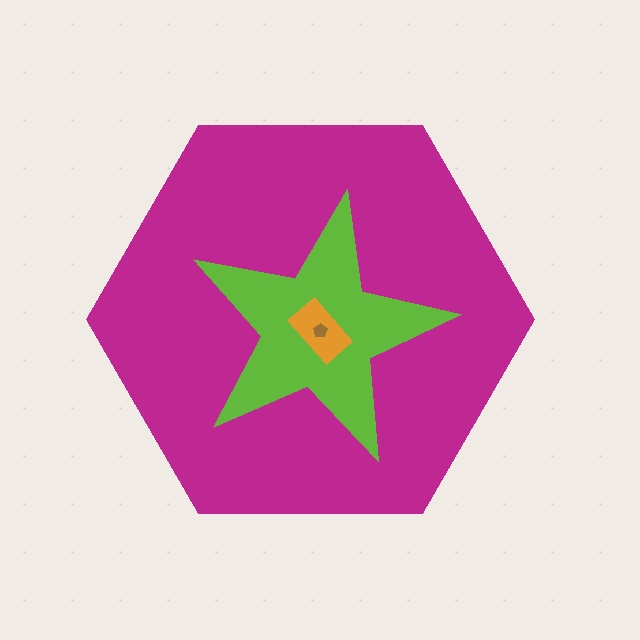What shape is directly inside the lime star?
The orange rectangle.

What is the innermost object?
The brown pentagon.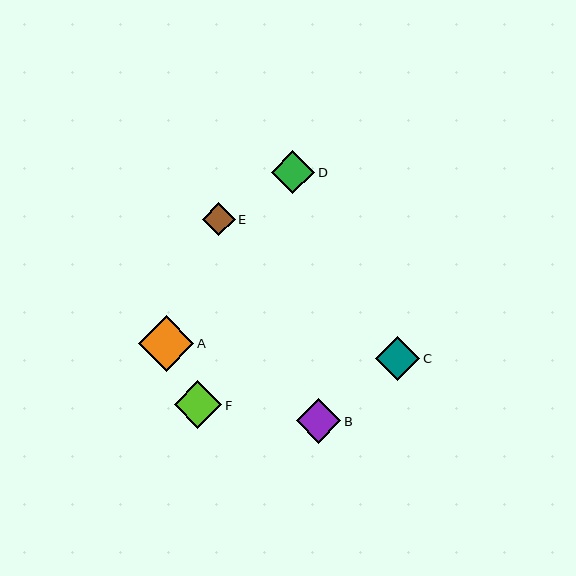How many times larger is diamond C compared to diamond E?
Diamond C is approximately 1.4 times the size of diamond E.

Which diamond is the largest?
Diamond A is the largest with a size of approximately 56 pixels.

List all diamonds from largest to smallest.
From largest to smallest: A, F, B, C, D, E.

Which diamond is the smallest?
Diamond E is the smallest with a size of approximately 33 pixels.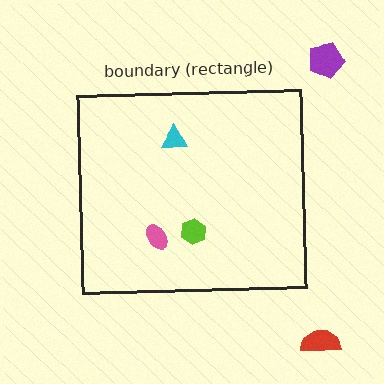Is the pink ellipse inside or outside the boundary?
Inside.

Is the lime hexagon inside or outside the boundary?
Inside.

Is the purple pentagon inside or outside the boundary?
Outside.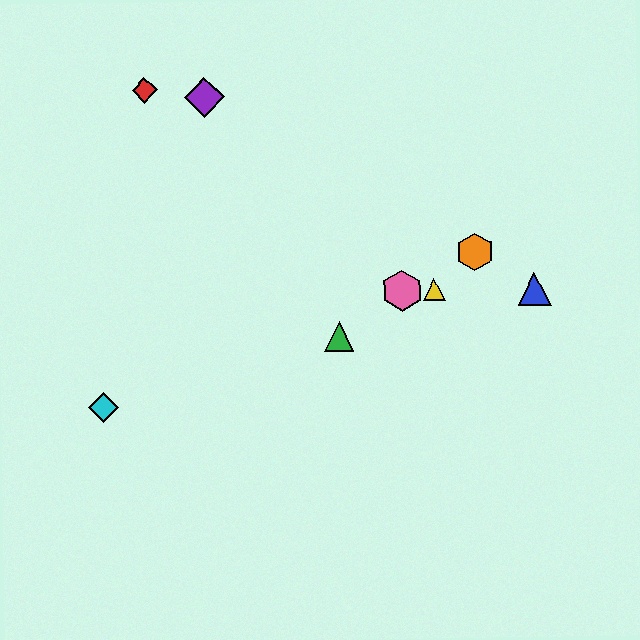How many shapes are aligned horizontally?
3 shapes (the blue triangle, the yellow triangle, the pink hexagon) are aligned horizontally.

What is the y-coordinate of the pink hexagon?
The pink hexagon is at y≈290.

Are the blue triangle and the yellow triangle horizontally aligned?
Yes, both are at y≈288.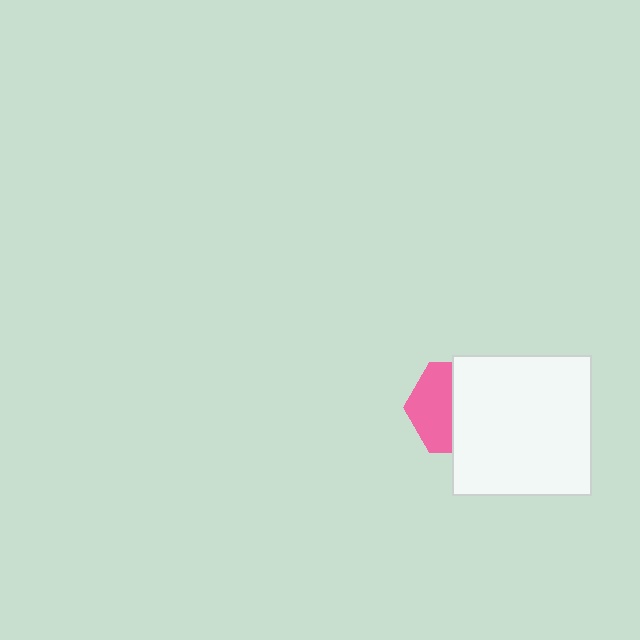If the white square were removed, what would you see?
You would see the complete pink hexagon.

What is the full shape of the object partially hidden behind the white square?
The partially hidden object is a pink hexagon.